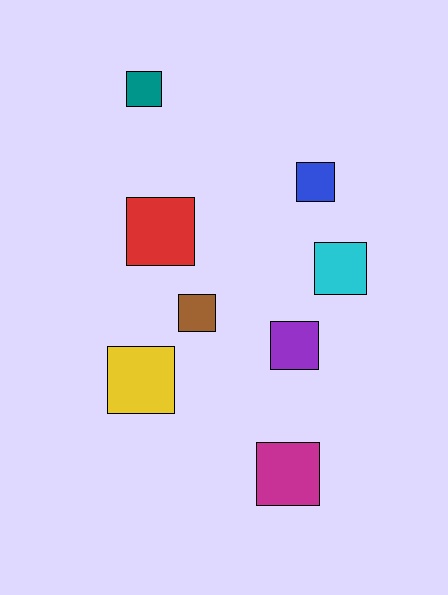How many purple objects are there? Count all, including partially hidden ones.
There is 1 purple object.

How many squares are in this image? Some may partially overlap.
There are 8 squares.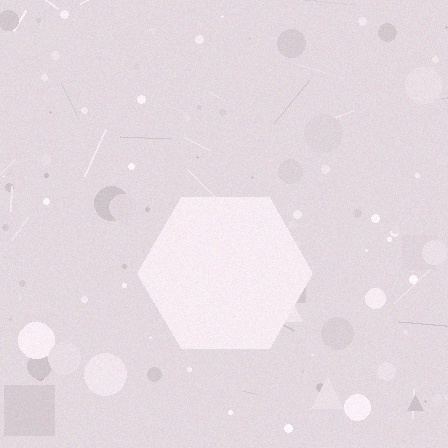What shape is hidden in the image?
A hexagon is hidden in the image.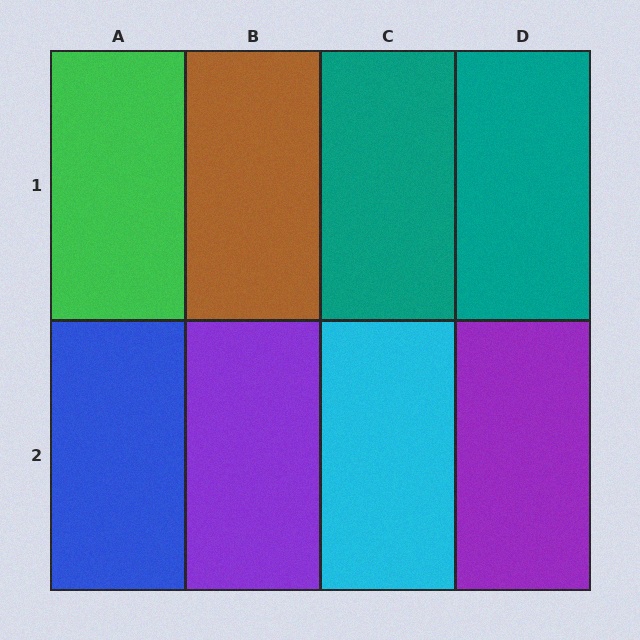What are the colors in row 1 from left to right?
Green, brown, teal, teal.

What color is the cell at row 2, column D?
Purple.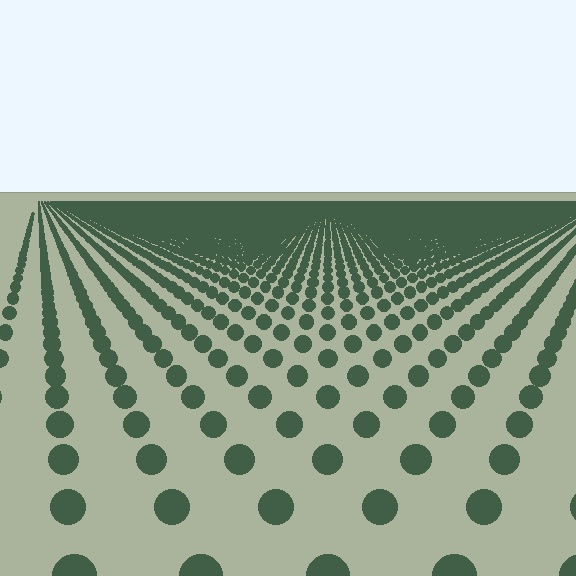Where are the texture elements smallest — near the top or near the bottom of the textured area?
Near the top.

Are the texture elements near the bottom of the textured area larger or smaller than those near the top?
Larger. Near the bottom, elements are closer to the viewer and appear at a bigger on-screen size.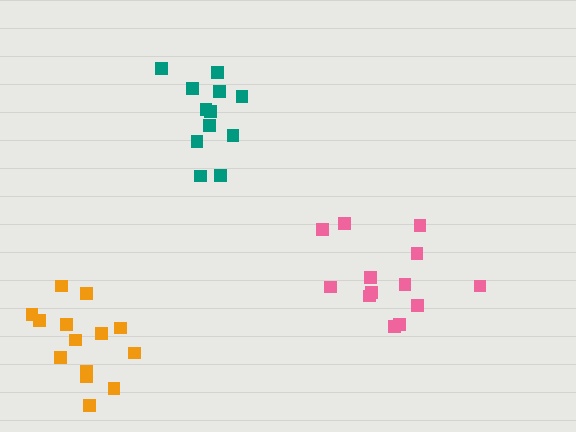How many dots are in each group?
Group 1: 13 dots, Group 2: 12 dots, Group 3: 14 dots (39 total).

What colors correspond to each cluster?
The clusters are colored: pink, teal, orange.